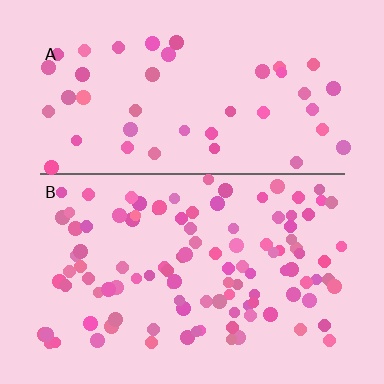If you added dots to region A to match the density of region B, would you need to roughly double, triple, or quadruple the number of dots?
Approximately double.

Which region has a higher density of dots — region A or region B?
B (the bottom).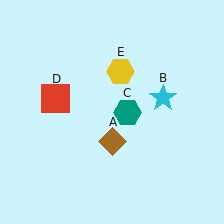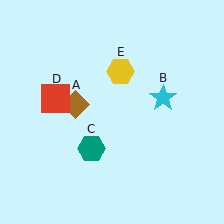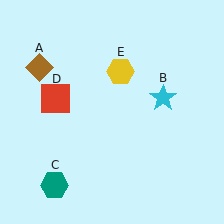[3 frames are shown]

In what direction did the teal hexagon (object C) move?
The teal hexagon (object C) moved down and to the left.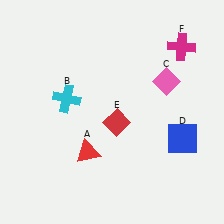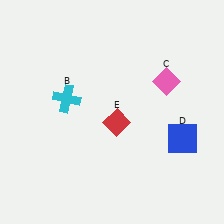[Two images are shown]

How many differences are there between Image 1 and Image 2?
There are 2 differences between the two images.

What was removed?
The red triangle (A), the magenta cross (F) were removed in Image 2.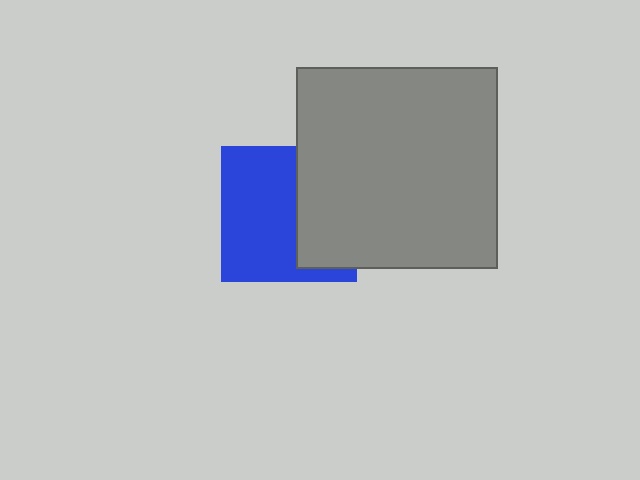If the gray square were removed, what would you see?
You would see the complete blue square.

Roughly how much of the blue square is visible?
About half of it is visible (roughly 58%).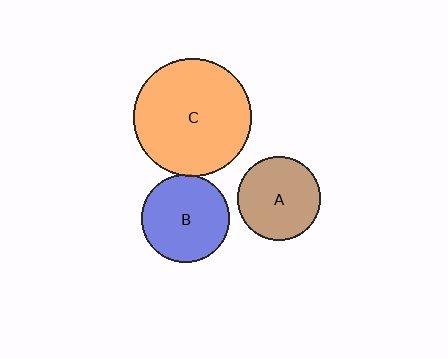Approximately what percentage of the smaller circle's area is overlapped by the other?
Approximately 5%.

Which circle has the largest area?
Circle C (orange).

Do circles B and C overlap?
Yes.